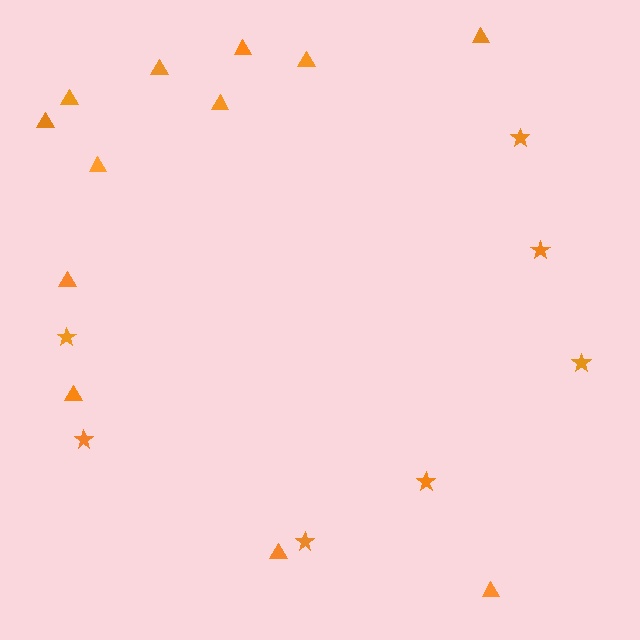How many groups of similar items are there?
There are 2 groups: one group of triangles (12) and one group of stars (7).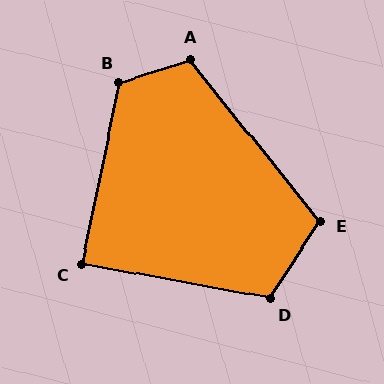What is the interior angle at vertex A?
Approximately 112 degrees (obtuse).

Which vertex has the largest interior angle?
B, at approximately 119 degrees.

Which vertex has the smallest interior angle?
C, at approximately 89 degrees.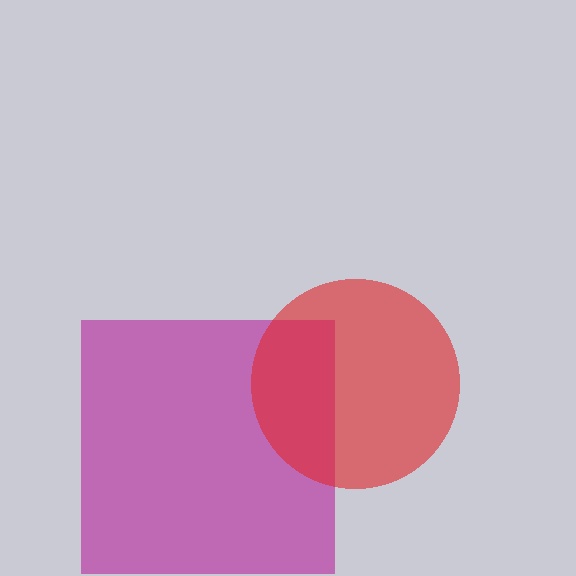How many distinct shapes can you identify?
There are 2 distinct shapes: a magenta square, a red circle.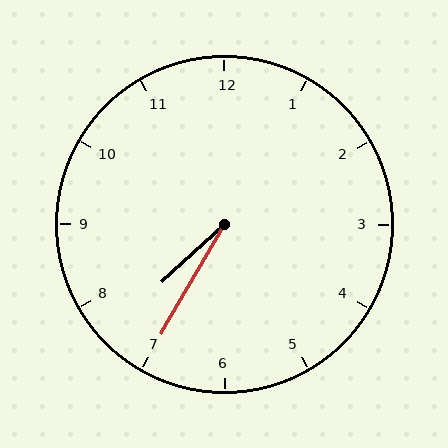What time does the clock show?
7:35.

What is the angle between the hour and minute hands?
Approximately 18 degrees.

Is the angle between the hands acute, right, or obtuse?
It is acute.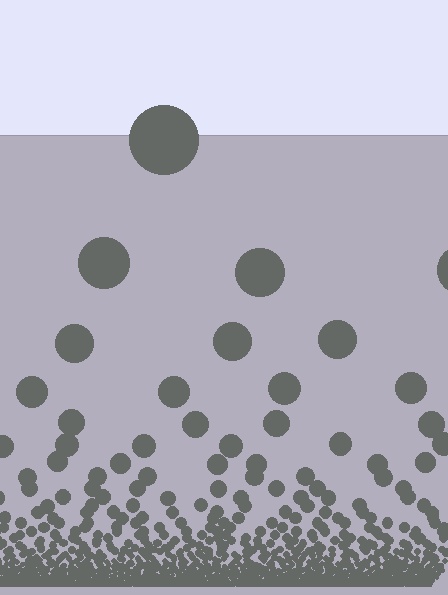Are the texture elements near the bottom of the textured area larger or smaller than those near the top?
Smaller. The gradient is inverted — elements near the bottom are smaller and denser.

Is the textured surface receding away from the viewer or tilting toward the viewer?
The surface appears to tilt toward the viewer. Texture elements get larger and sparser toward the top.